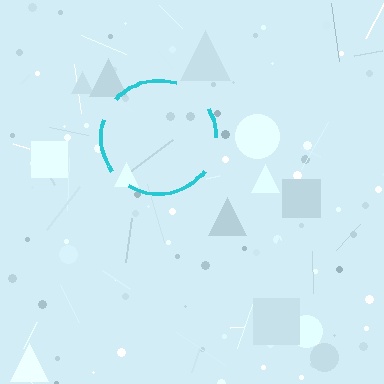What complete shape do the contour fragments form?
The contour fragments form a circle.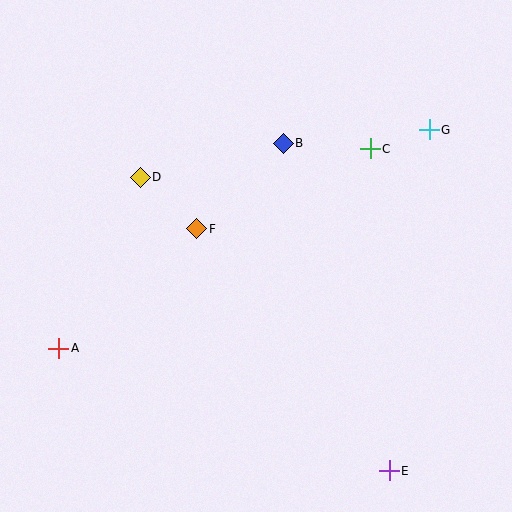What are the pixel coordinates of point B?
Point B is at (283, 143).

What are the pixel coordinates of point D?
Point D is at (140, 177).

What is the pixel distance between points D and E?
The distance between D and E is 385 pixels.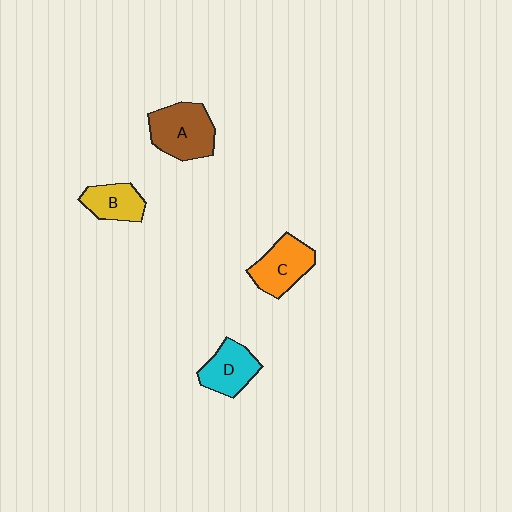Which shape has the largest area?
Shape A (brown).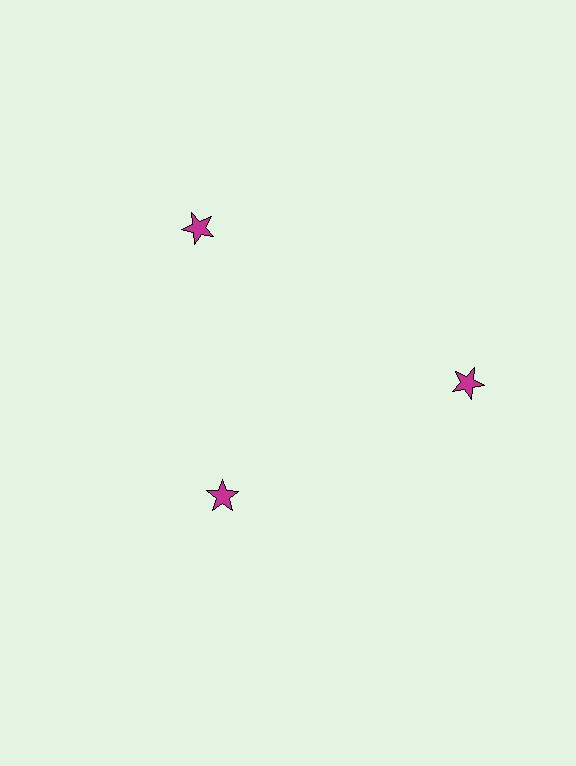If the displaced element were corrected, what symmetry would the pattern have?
It would have 3-fold rotational symmetry — the pattern would map onto itself every 120 degrees.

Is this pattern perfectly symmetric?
No. The 3 magenta stars are arranged in a ring, but one element near the 7 o'clock position is pulled inward toward the center, breaking the 3-fold rotational symmetry.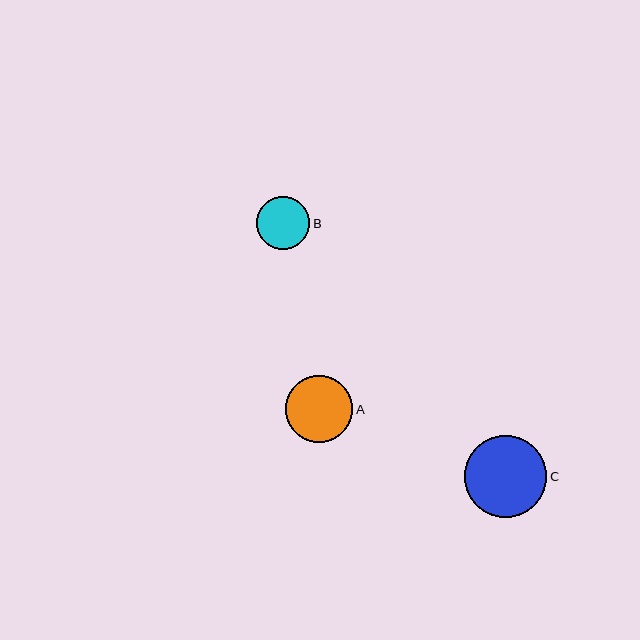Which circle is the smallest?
Circle B is the smallest with a size of approximately 53 pixels.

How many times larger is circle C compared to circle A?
Circle C is approximately 1.2 times the size of circle A.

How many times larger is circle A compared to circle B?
Circle A is approximately 1.3 times the size of circle B.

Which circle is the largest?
Circle C is the largest with a size of approximately 82 pixels.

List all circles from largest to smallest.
From largest to smallest: C, A, B.